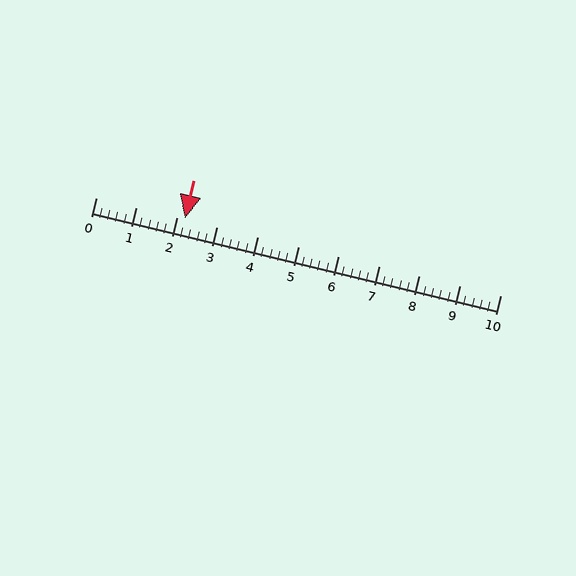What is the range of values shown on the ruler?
The ruler shows values from 0 to 10.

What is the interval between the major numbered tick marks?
The major tick marks are spaced 1 units apart.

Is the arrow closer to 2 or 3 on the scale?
The arrow is closer to 2.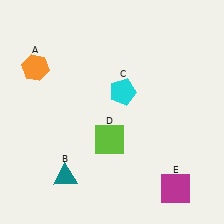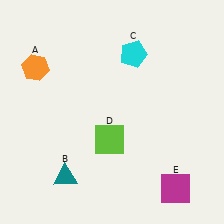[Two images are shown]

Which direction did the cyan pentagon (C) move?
The cyan pentagon (C) moved up.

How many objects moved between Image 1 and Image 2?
1 object moved between the two images.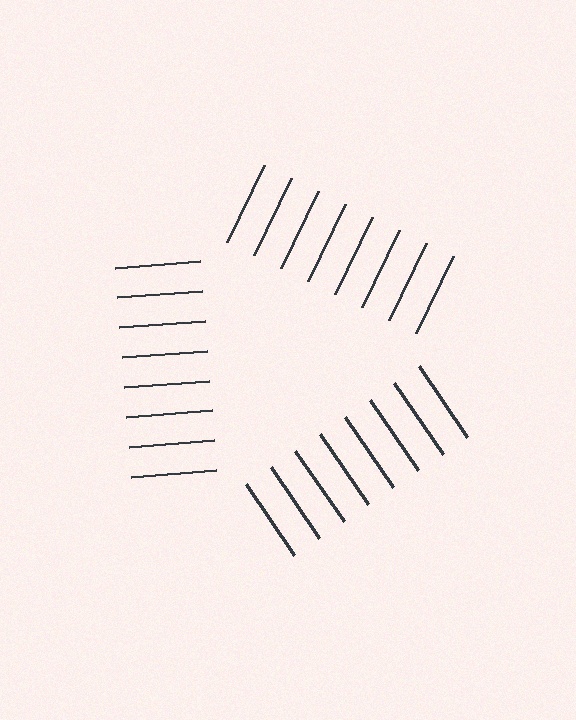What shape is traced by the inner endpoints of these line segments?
An illusory triangle — the line segments terminate on its edges but no continuous stroke is drawn.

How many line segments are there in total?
24 — 8 along each of the 3 edges.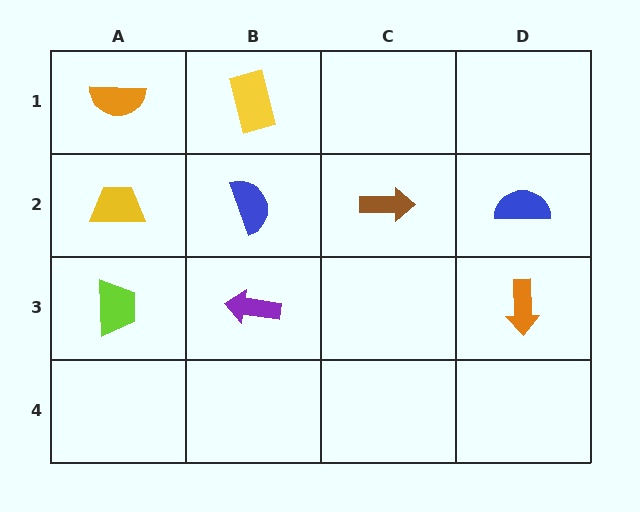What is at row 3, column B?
A purple arrow.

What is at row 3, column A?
A lime trapezoid.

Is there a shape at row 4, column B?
No, that cell is empty.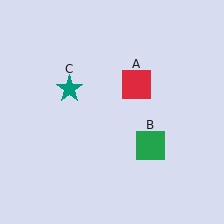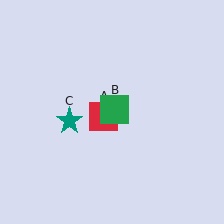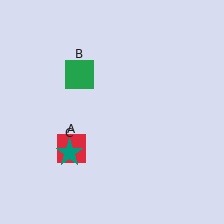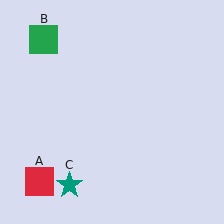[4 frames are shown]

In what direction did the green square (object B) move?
The green square (object B) moved up and to the left.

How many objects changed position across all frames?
3 objects changed position: red square (object A), green square (object B), teal star (object C).